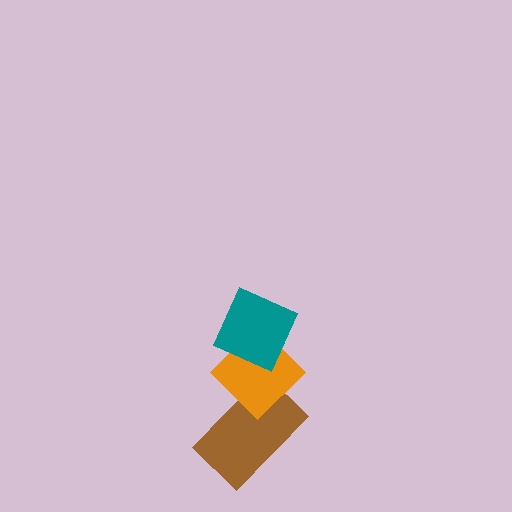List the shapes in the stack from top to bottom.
From top to bottom: the teal diamond, the orange diamond, the brown rectangle.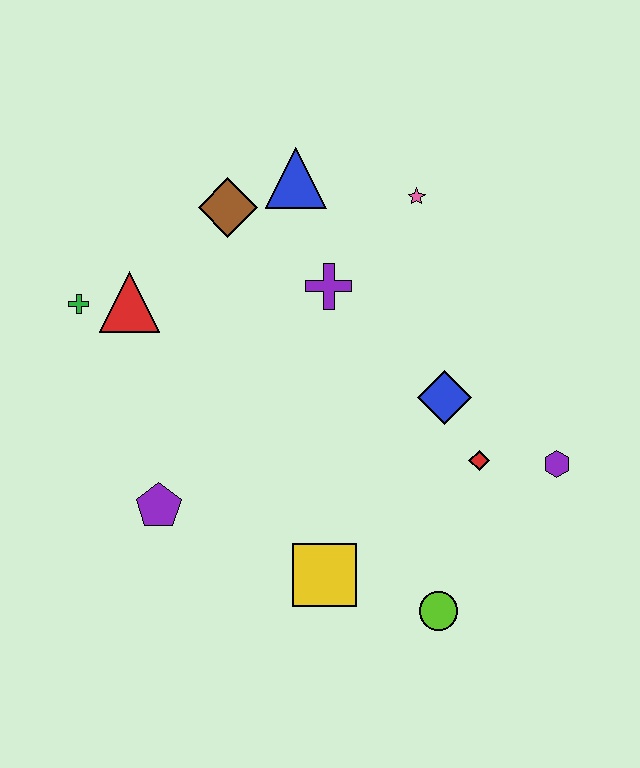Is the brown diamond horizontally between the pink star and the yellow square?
No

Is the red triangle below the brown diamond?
Yes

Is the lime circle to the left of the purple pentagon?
No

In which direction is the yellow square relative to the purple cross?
The yellow square is below the purple cross.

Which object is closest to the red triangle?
The green cross is closest to the red triangle.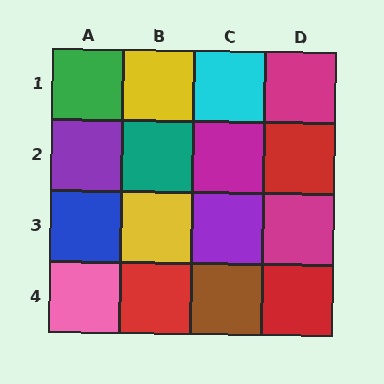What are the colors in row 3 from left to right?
Blue, yellow, purple, magenta.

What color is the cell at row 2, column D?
Red.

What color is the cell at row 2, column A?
Purple.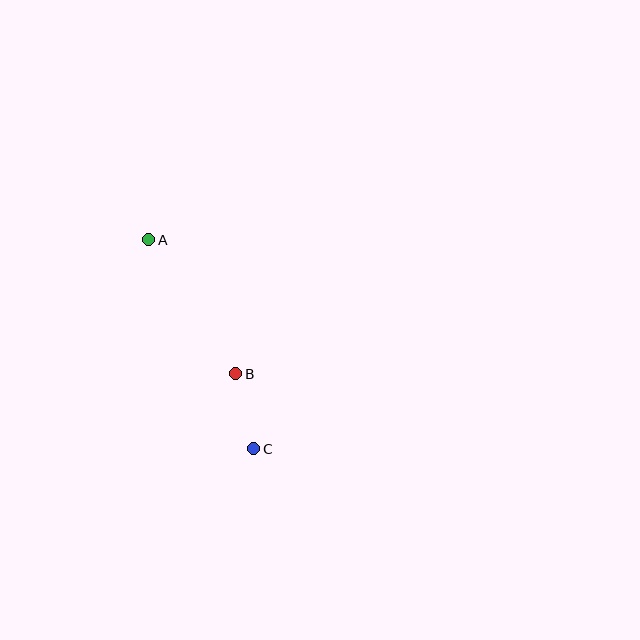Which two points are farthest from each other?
Points A and C are farthest from each other.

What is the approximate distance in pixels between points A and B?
The distance between A and B is approximately 160 pixels.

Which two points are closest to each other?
Points B and C are closest to each other.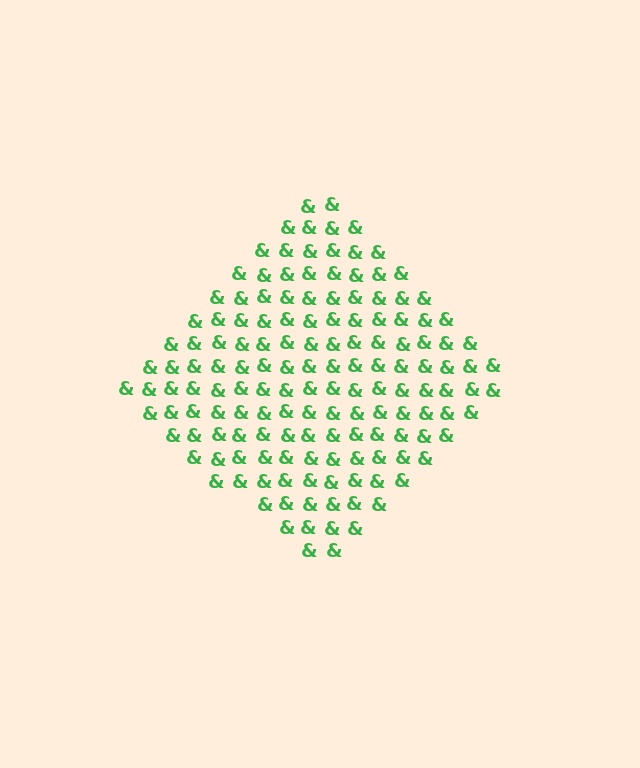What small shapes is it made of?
It is made of small ampersands.